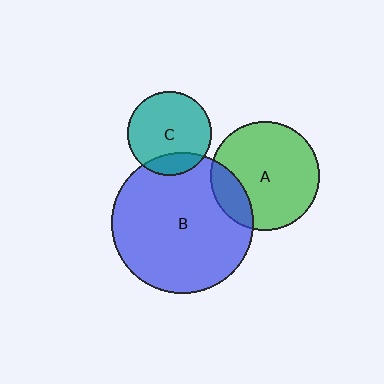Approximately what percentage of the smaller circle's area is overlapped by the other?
Approximately 20%.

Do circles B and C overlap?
Yes.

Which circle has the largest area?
Circle B (blue).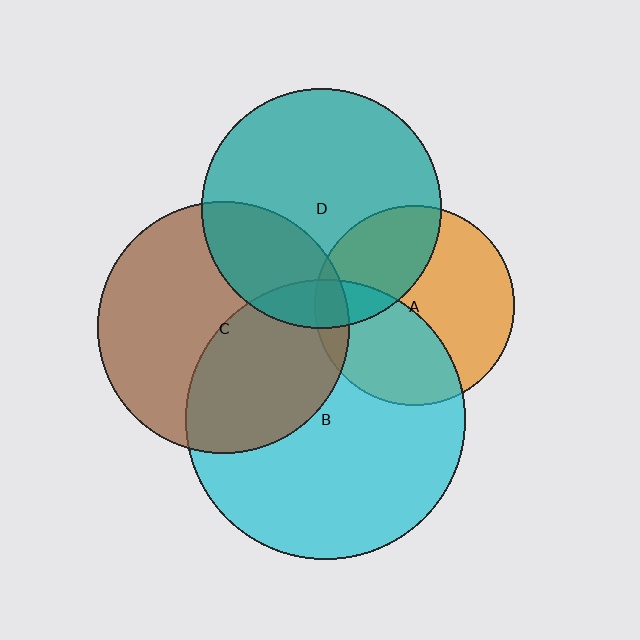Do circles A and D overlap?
Yes.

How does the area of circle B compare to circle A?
Approximately 2.0 times.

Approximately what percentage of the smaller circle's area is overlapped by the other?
Approximately 35%.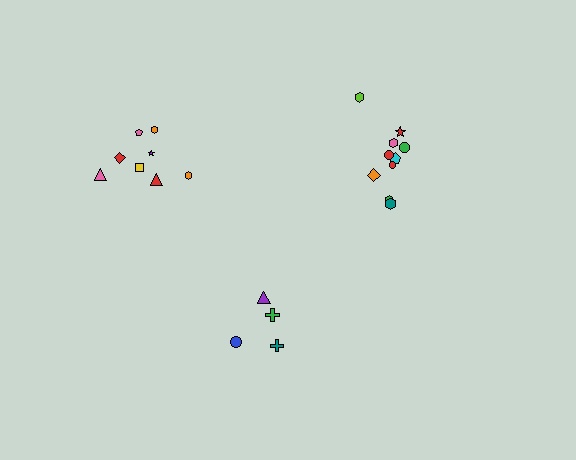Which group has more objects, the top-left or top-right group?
The top-right group.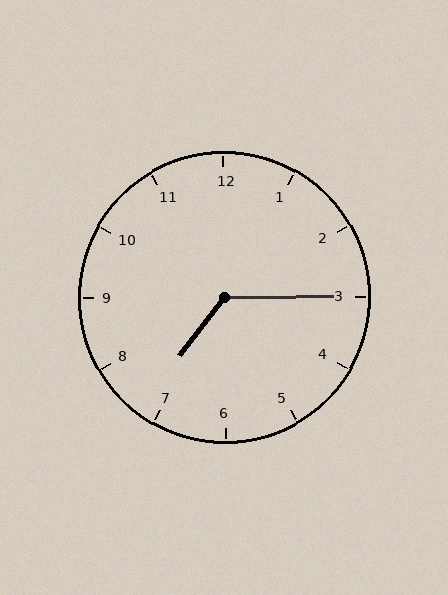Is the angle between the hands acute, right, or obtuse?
It is obtuse.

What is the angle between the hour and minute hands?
Approximately 128 degrees.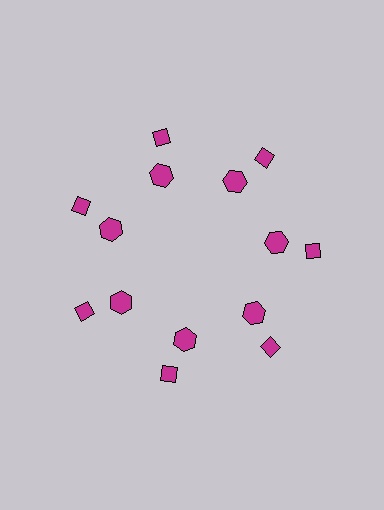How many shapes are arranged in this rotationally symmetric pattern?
There are 14 shapes, arranged in 7 groups of 2.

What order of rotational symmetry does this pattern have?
This pattern has 7-fold rotational symmetry.